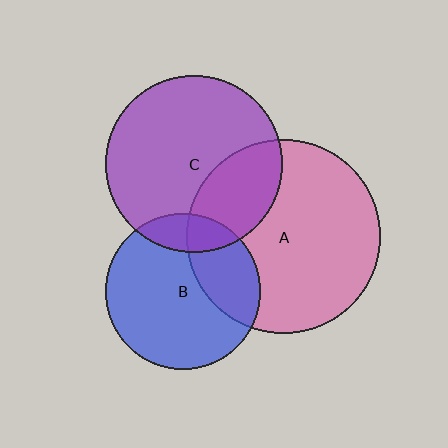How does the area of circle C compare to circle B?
Approximately 1.3 times.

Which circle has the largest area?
Circle A (pink).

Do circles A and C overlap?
Yes.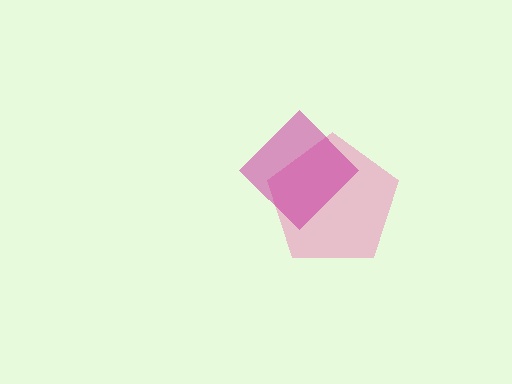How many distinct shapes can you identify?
There are 2 distinct shapes: a pink pentagon, a magenta diamond.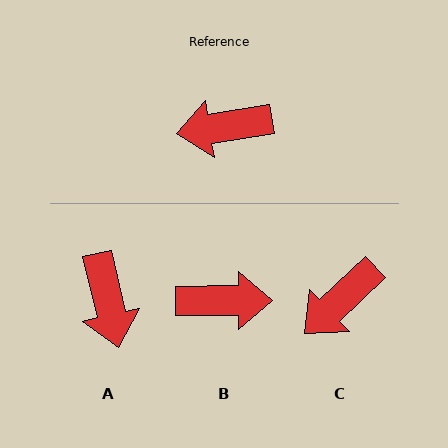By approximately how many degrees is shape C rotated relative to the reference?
Approximately 35 degrees counter-clockwise.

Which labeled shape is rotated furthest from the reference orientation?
B, about 171 degrees away.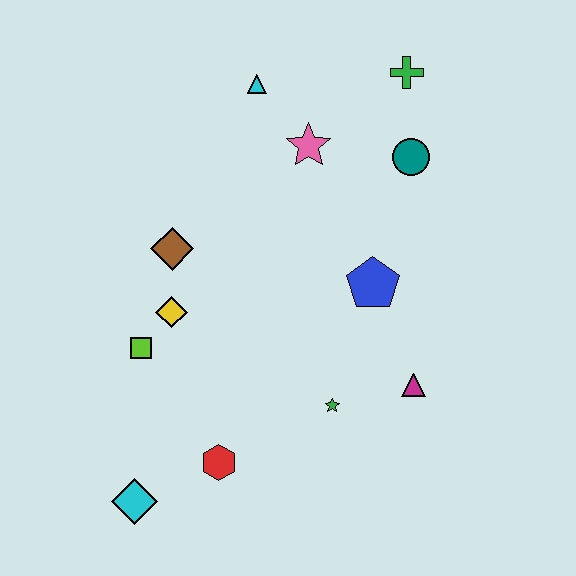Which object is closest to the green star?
The magenta triangle is closest to the green star.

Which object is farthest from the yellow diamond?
The green cross is farthest from the yellow diamond.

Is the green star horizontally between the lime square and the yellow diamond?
No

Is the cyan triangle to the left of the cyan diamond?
No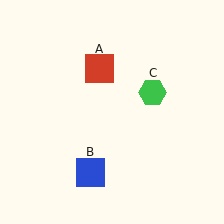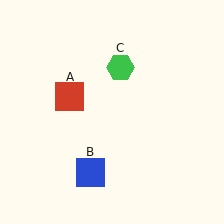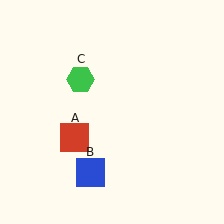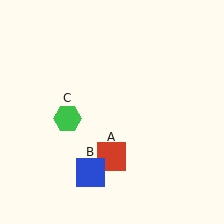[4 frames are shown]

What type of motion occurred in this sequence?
The red square (object A), green hexagon (object C) rotated counterclockwise around the center of the scene.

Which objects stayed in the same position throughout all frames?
Blue square (object B) remained stationary.